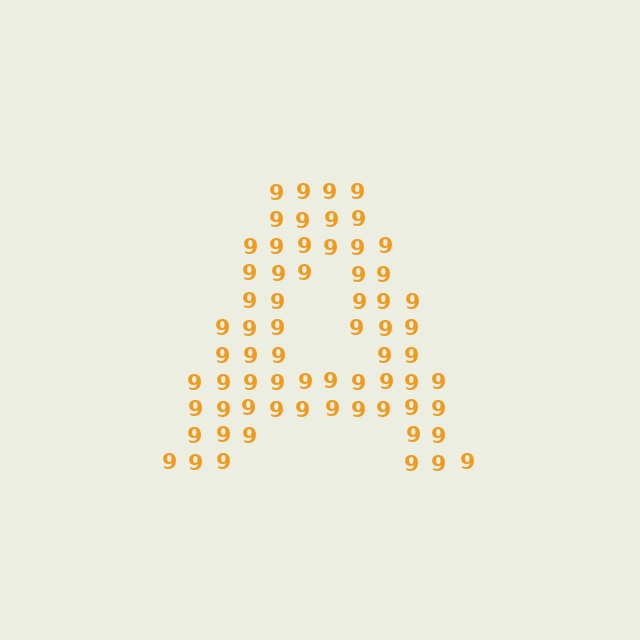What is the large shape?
The large shape is the letter A.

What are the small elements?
The small elements are digit 9's.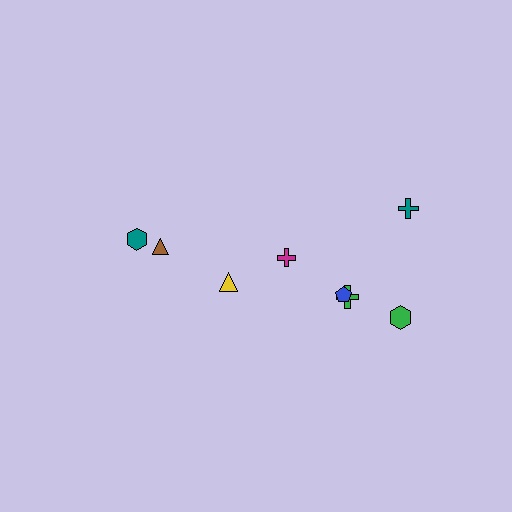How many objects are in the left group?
There are 3 objects.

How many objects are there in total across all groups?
There are 8 objects.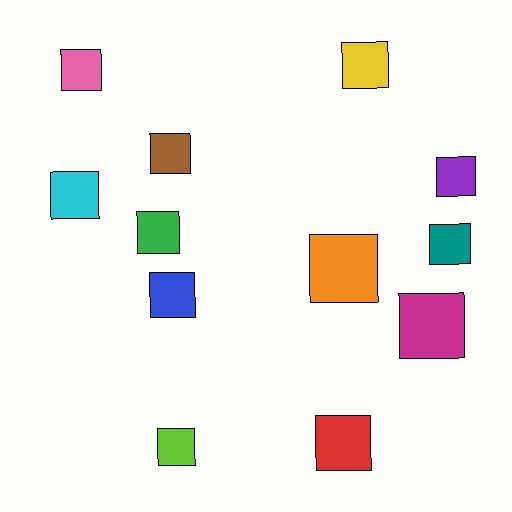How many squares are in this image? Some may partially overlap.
There are 12 squares.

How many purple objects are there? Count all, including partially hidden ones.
There is 1 purple object.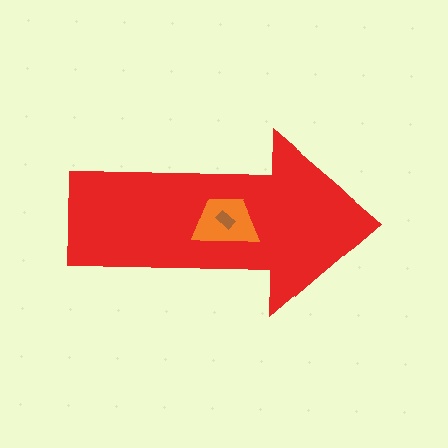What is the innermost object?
The brown rectangle.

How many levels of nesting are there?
3.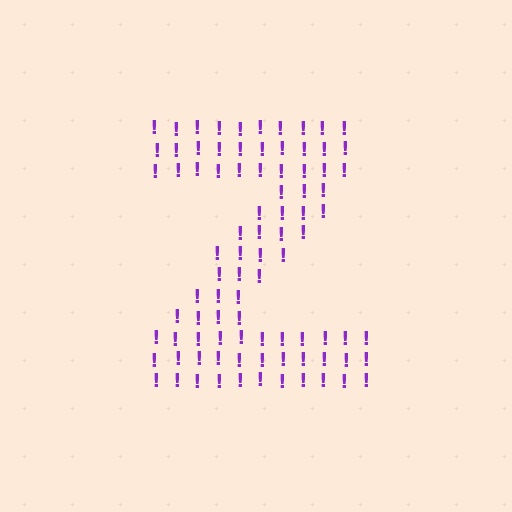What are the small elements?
The small elements are exclamation marks.